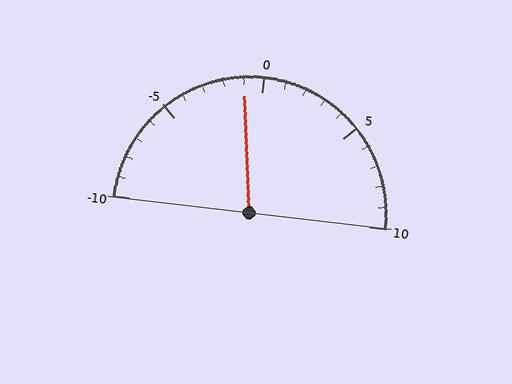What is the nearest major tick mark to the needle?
The nearest major tick mark is 0.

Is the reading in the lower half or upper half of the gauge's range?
The reading is in the lower half of the range (-10 to 10).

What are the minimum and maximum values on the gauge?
The gauge ranges from -10 to 10.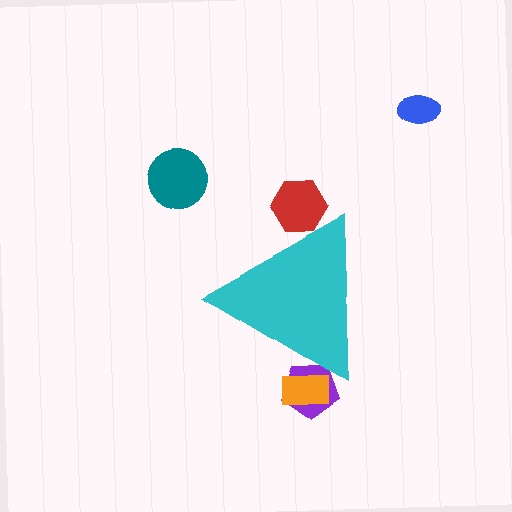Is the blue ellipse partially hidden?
No, the blue ellipse is fully visible.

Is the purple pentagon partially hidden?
Yes, the purple pentagon is partially hidden behind the cyan triangle.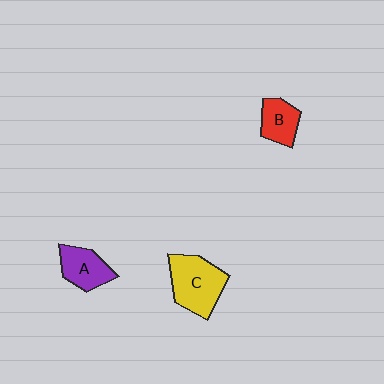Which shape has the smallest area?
Shape B (red).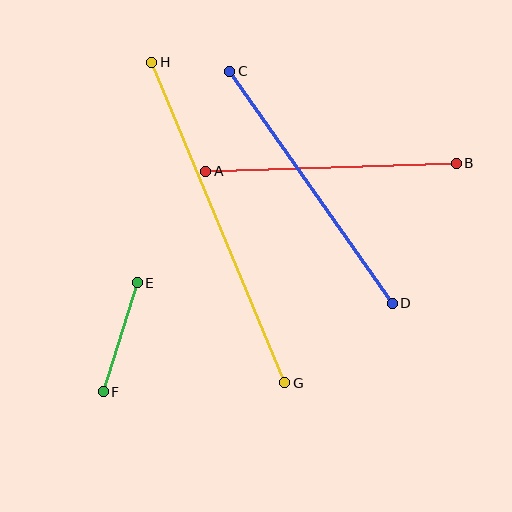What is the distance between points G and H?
The distance is approximately 347 pixels.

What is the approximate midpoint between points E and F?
The midpoint is at approximately (120, 337) pixels.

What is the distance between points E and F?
The distance is approximately 114 pixels.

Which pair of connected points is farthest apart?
Points G and H are farthest apart.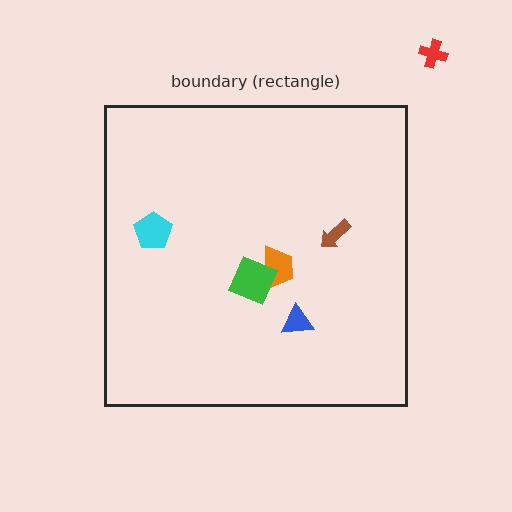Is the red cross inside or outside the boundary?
Outside.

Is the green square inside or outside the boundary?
Inside.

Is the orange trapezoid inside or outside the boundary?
Inside.